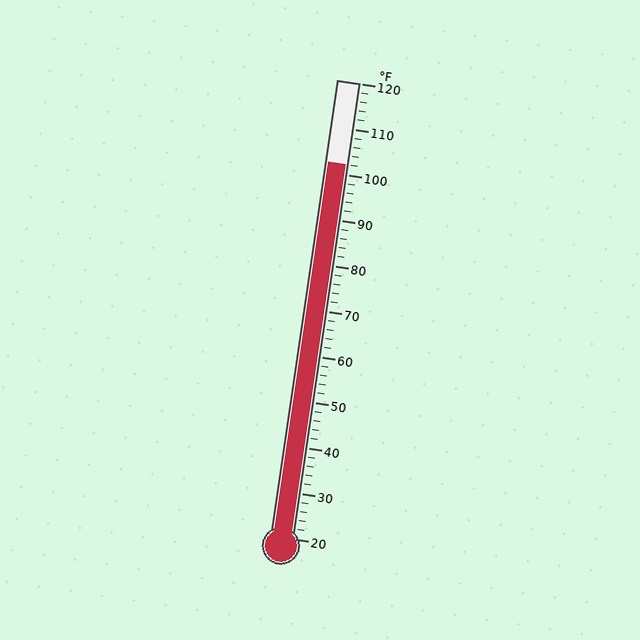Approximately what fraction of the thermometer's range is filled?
The thermometer is filled to approximately 80% of its range.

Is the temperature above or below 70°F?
The temperature is above 70°F.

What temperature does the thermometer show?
The thermometer shows approximately 102°F.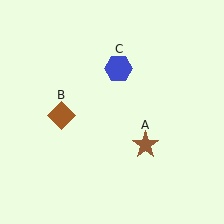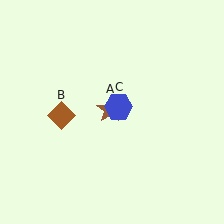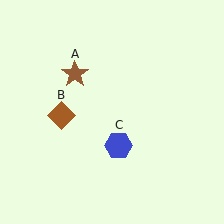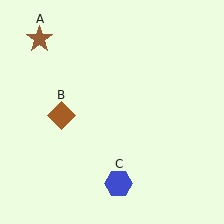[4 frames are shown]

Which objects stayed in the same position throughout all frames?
Brown diamond (object B) remained stationary.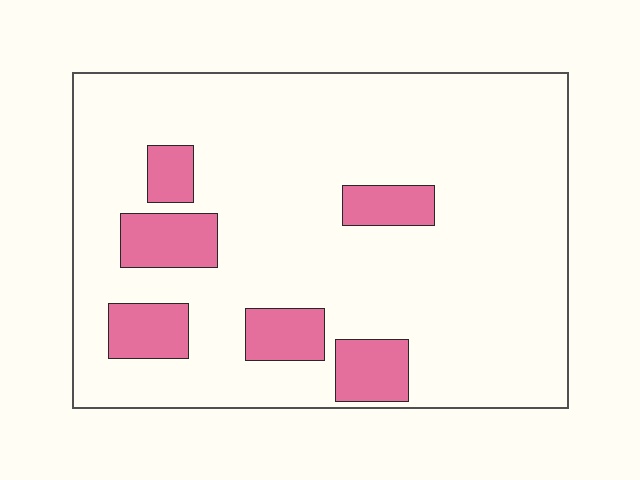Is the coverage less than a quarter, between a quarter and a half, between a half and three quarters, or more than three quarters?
Less than a quarter.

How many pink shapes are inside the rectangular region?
6.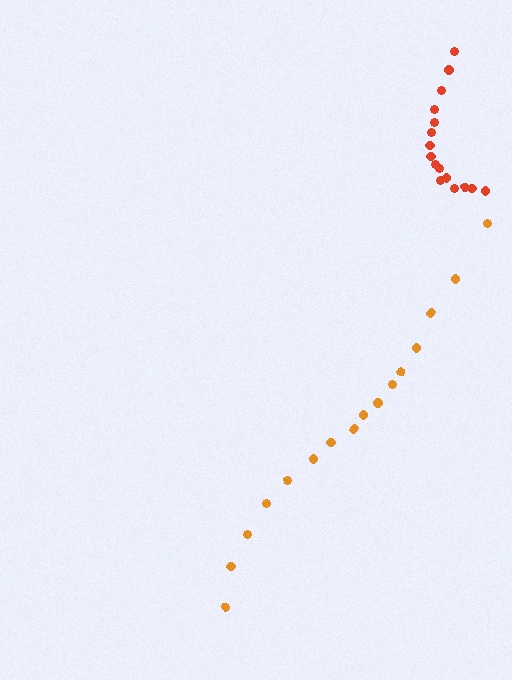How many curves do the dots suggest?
There are 2 distinct paths.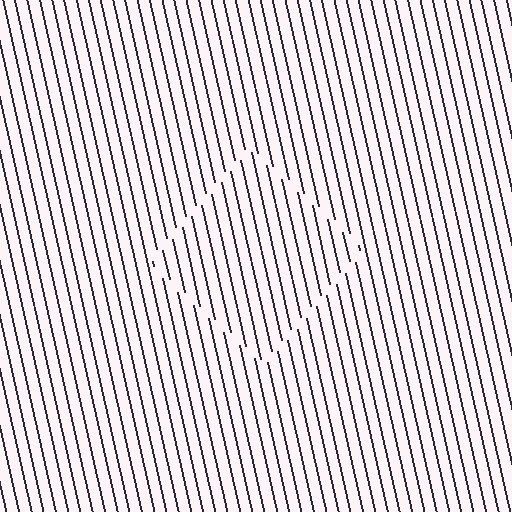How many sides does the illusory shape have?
4 sides — the line-ends trace a square.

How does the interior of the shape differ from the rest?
The interior of the shape contains the same grating, shifted by half a period — the contour is defined by the phase discontinuity where line-ends from the inner and outer gratings abut.